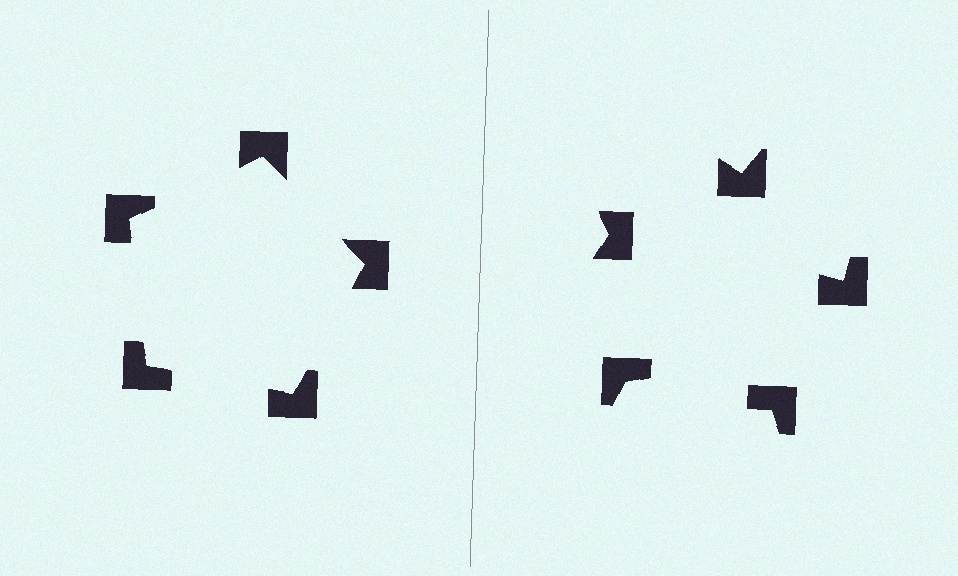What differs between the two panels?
The notched squares are positioned identically on both sides; only the wedge orientations differ. On the left they align to a pentagon; on the right they are misaligned.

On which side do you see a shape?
An illusory pentagon appears on the left side. On the right side the wedge cuts are rotated, so no coherent shape forms.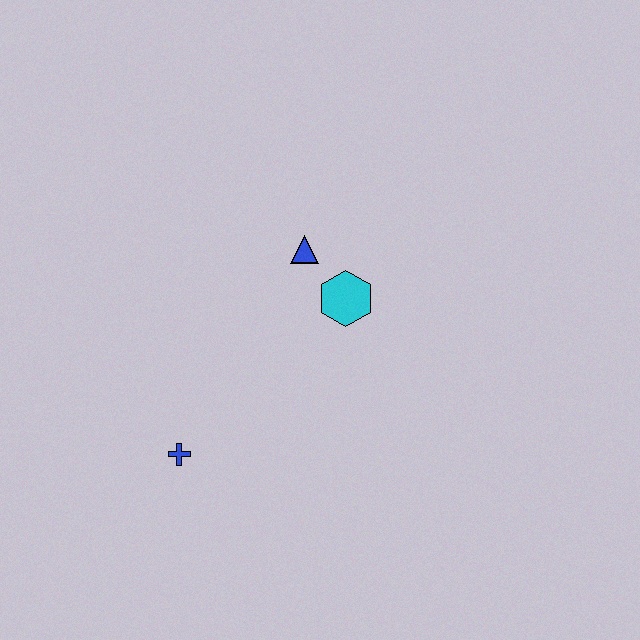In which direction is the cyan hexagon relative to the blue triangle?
The cyan hexagon is below the blue triangle.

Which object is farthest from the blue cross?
The blue triangle is farthest from the blue cross.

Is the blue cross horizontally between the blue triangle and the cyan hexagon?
No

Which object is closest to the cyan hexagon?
The blue triangle is closest to the cyan hexagon.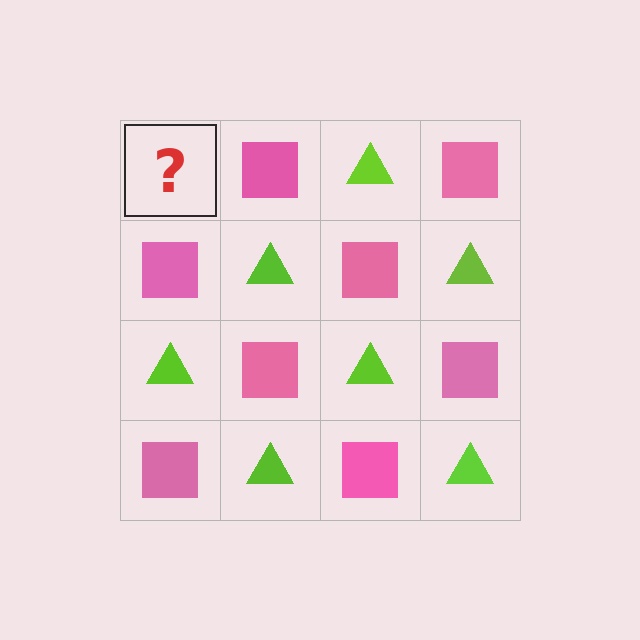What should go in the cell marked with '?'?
The missing cell should contain a lime triangle.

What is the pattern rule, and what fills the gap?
The rule is that it alternates lime triangle and pink square in a checkerboard pattern. The gap should be filled with a lime triangle.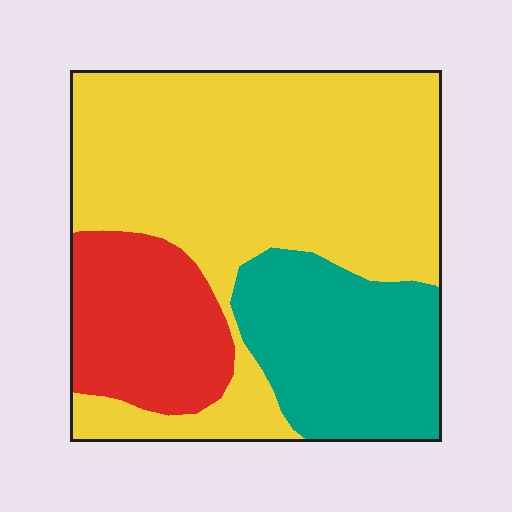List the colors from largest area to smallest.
From largest to smallest: yellow, teal, red.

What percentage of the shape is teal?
Teal takes up less than a quarter of the shape.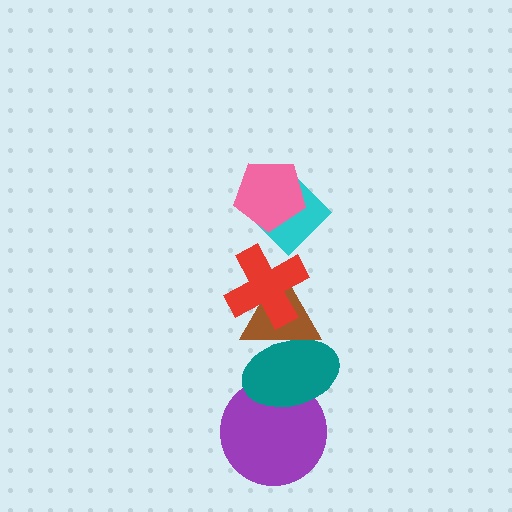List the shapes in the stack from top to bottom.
From top to bottom: the pink pentagon, the cyan diamond, the red cross, the brown triangle, the teal ellipse, the purple circle.